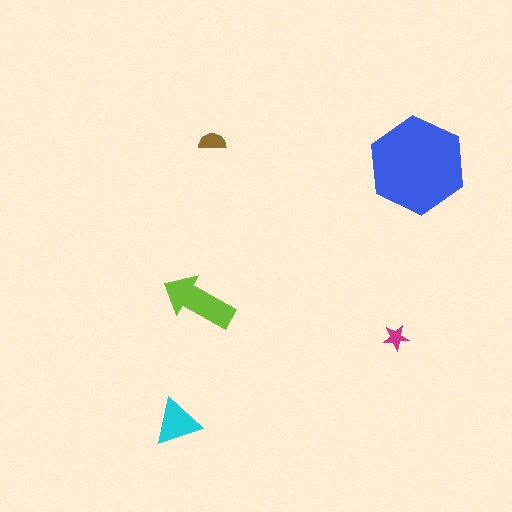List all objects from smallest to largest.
The magenta star, the brown semicircle, the cyan triangle, the lime arrow, the blue hexagon.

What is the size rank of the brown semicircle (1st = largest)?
4th.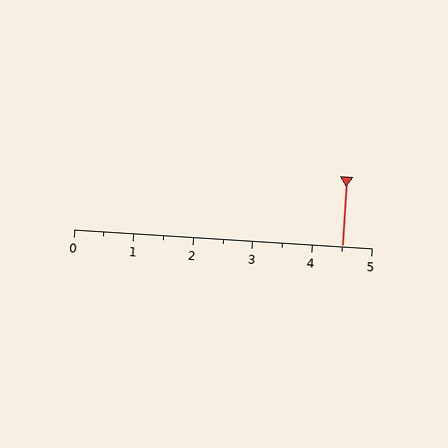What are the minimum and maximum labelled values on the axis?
The axis runs from 0 to 5.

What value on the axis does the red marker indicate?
The marker indicates approximately 4.5.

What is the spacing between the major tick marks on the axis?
The major ticks are spaced 1 apart.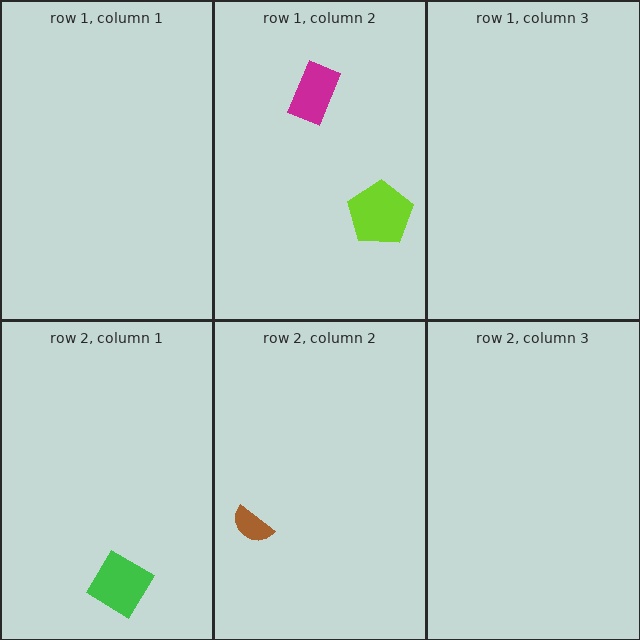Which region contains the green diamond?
The row 2, column 1 region.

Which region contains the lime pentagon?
The row 1, column 2 region.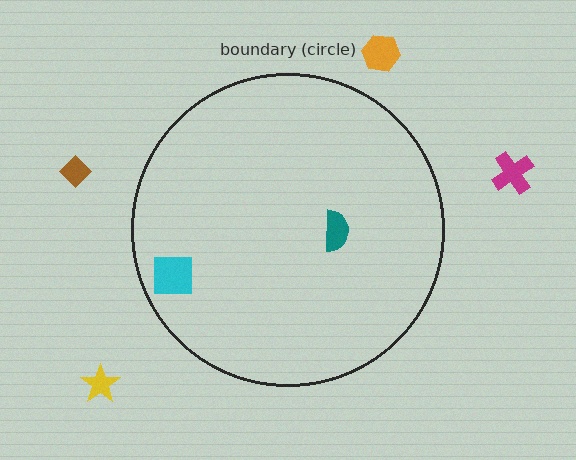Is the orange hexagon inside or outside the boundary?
Outside.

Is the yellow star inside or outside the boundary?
Outside.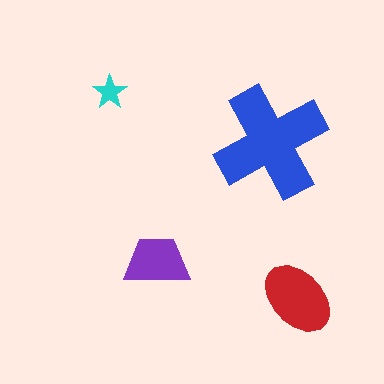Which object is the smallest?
The cyan star.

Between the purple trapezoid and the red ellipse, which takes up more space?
The red ellipse.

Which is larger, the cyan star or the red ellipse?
The red ellipse.